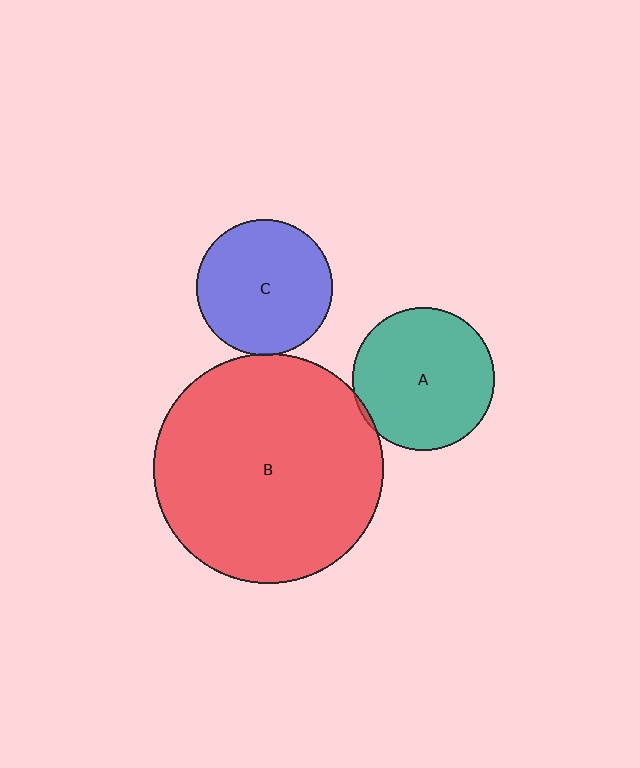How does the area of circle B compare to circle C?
Approximately 2.8 times.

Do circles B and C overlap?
Yes.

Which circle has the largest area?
Circle B (red).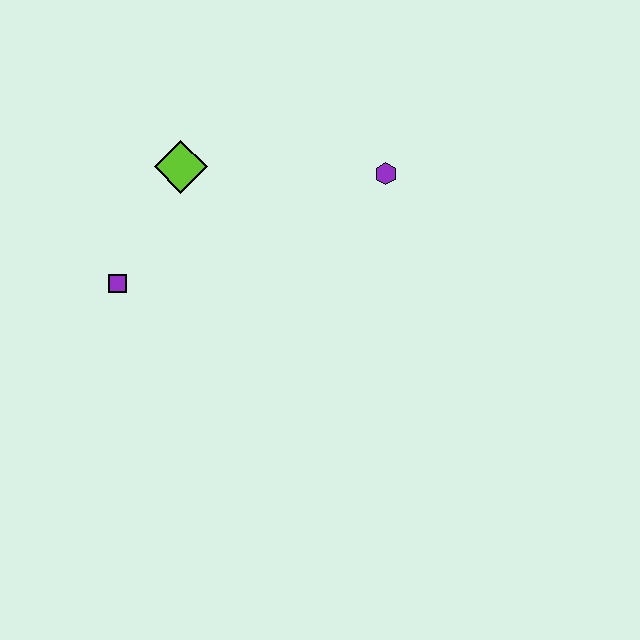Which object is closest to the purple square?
The lime diamond is closest to the purple square.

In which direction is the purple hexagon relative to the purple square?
The purple hexagon is to the right of the purple square.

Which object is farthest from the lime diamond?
The purple hexagon is farthest from the lime diamond.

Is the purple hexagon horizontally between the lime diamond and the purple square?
No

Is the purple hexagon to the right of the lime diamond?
Yes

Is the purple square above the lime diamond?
No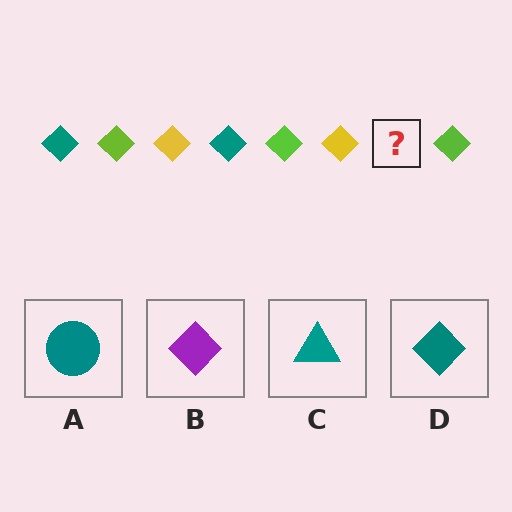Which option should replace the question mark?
Option D.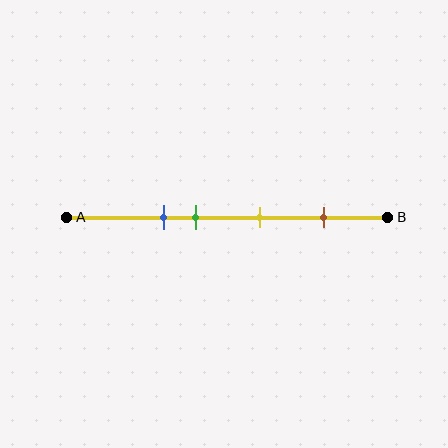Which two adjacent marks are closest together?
The blue and green marks are the closest adjacent pair.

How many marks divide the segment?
There are 4 marks dividing the segment.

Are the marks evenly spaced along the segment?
No, the marks are not evenly spaced.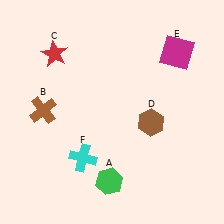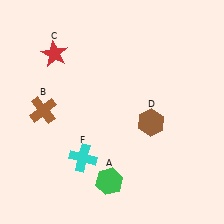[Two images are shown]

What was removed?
The magenta square (E) was removed in Image 2.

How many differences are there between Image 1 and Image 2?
There is 1 difference between the two images.